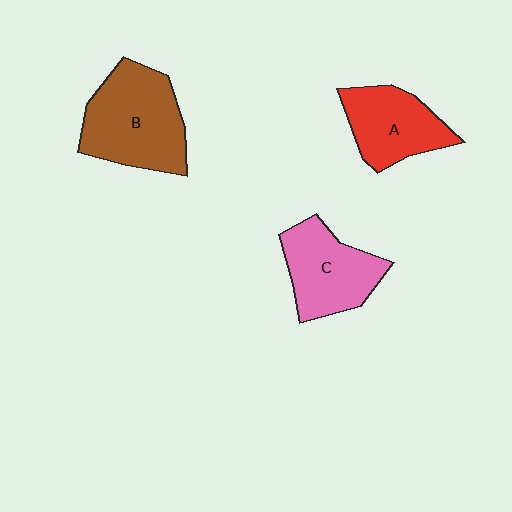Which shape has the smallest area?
Shape A (red).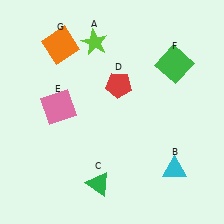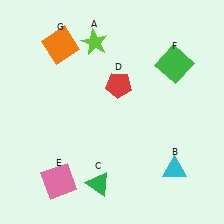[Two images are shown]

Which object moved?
The pink square (E) moved down.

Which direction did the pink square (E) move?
The pink square (E) moved down.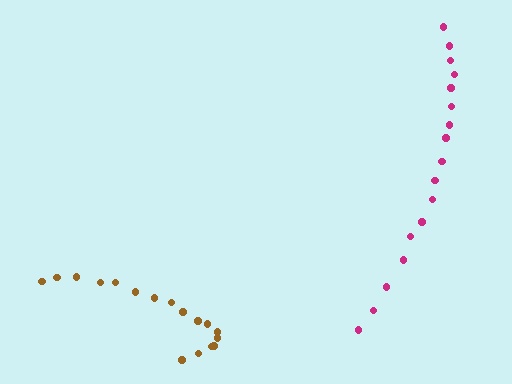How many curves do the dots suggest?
There are 2 distinct paths.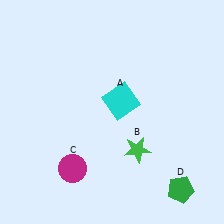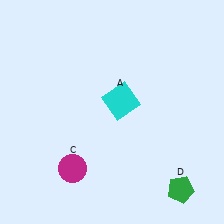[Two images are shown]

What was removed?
The green star (B) was removed in Image 2.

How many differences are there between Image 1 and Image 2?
There is 1 difference between the two images.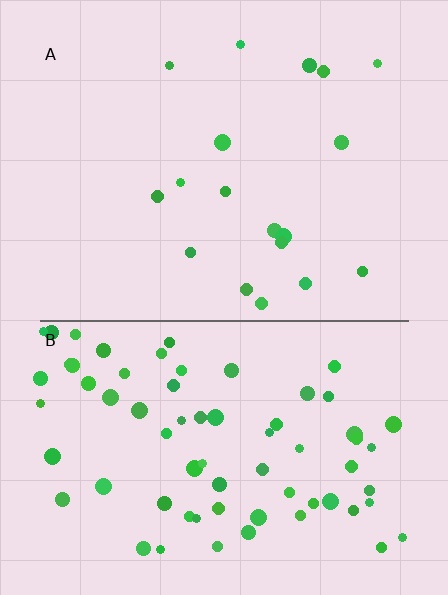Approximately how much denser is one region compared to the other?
Approximately 3.8× — region B over region A.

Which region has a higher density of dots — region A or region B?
B (the bottom).